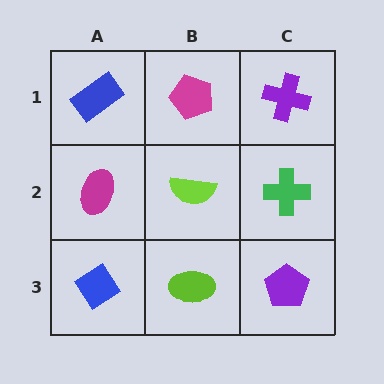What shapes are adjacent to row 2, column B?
A magenta pentagon (row 1, column B), a lime ellipse (row 3, column B), a magenta ellipse (row 2, column A), a green cross (row 2, column C).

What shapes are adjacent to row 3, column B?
A lime semicircle (row 2, column B), a blue diamond (row 3, column A), a purple pentagon (row 3, column C).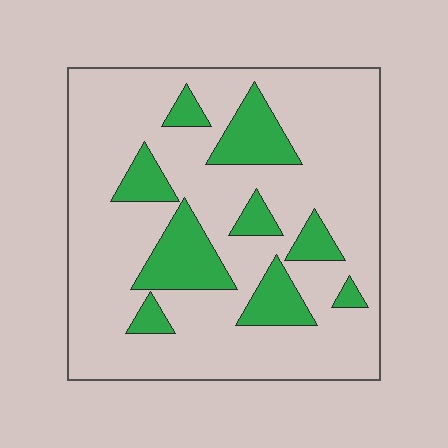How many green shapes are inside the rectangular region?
9.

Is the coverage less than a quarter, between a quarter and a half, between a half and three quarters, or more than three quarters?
Less than a quarter.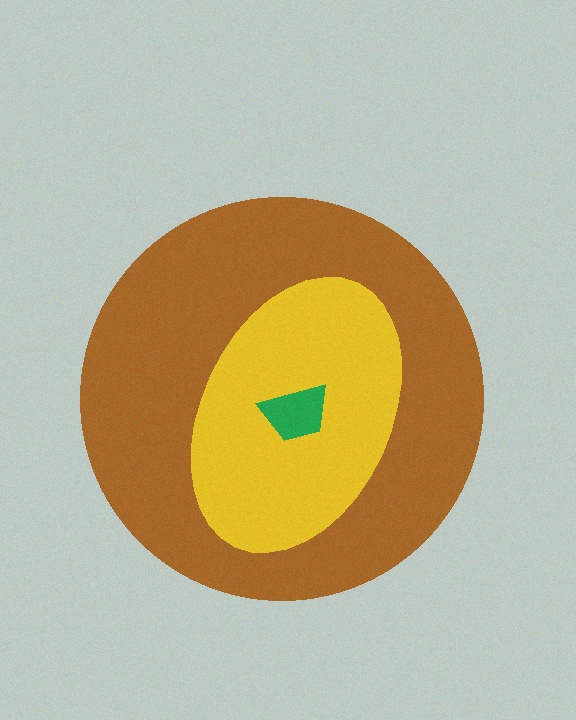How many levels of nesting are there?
3.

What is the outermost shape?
The brown circle.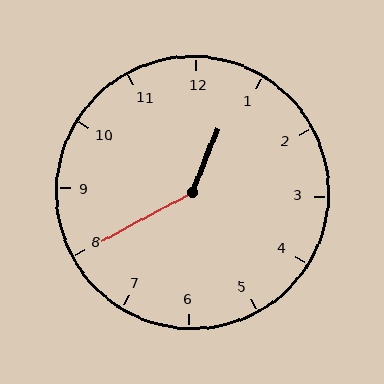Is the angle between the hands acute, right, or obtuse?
It is obtuse.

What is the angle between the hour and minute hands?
Approximately 140 degrees.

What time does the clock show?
12:40.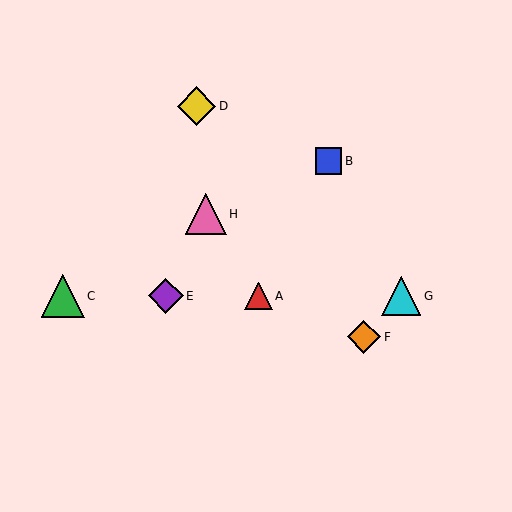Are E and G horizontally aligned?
Yes, both are at y≈296.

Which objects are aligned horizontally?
Objects A, C, E, G are aligned horizontally.